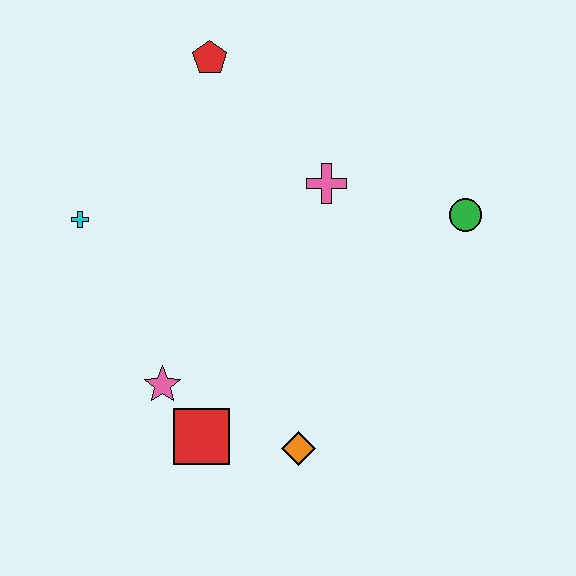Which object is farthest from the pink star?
The green circle is farthest from the pink star.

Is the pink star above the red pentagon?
No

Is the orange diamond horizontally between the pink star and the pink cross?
Yes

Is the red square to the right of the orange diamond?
No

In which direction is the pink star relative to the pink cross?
The pink star is below the pink cross.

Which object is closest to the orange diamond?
The red square is closest to the orange diamond.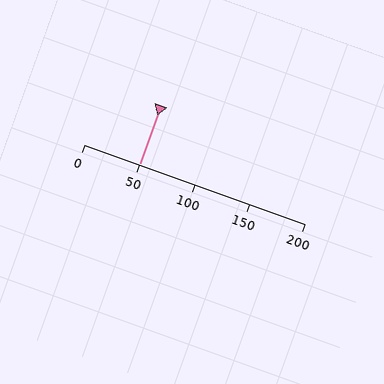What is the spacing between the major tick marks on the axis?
The major ticks are spaced 50 apart.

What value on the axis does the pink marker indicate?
The marker indicates approximately 50.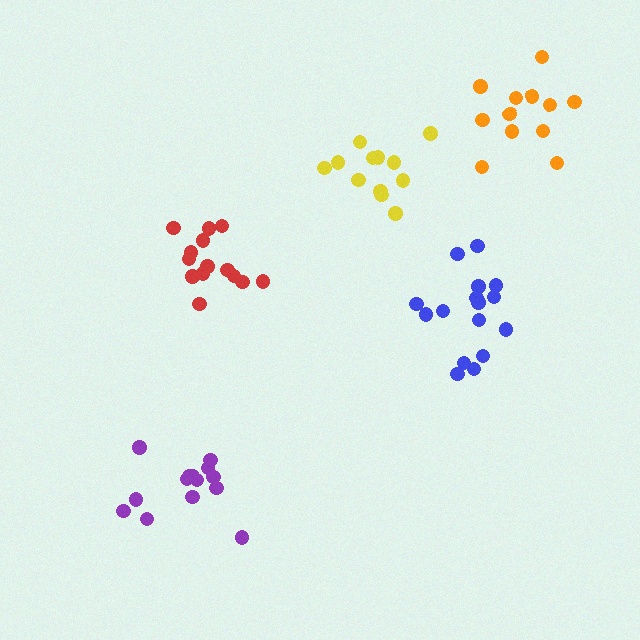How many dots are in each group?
Group 1: 14 dots, Group 2: 14 dots, Group 3: 12 dots, Group 4: 12 dots, Group 5: 16 dots (68 total).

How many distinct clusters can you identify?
There are 5 distinct clusters.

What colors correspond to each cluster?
The clusters are colored: red, purple, orange, yellow, blue.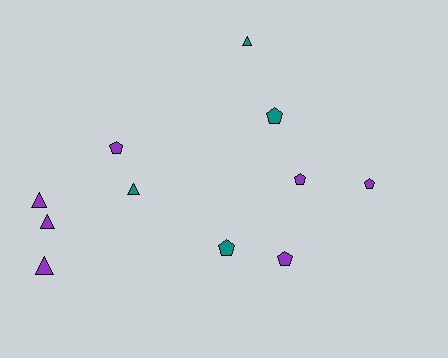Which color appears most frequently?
Purple, with 7 objects.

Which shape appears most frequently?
Pentagon, with 6 objects.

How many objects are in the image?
There are 11 objects.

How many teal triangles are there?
There are 2 teal triangles.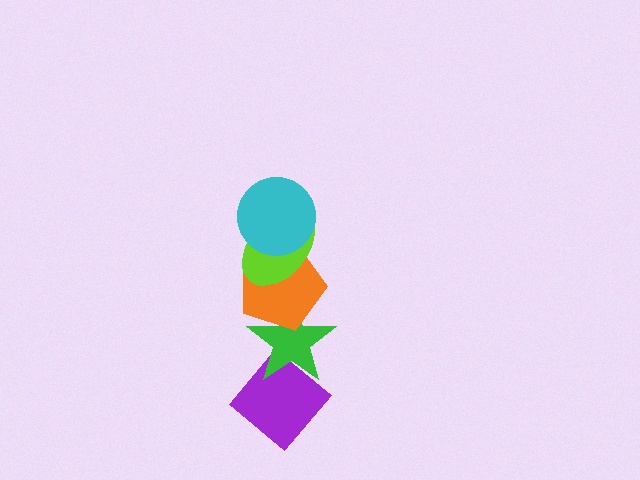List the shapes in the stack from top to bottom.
From top to bottom: the cyan circle, the lime ellipse, the orange pentagon, the green star, the purple diamond.